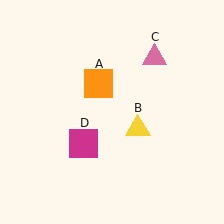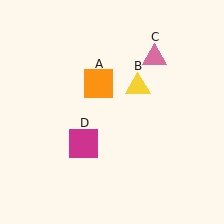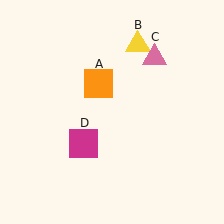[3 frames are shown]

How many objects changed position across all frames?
1 object changed position: yellow triangle (object B).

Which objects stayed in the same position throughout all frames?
Orange square (object A) and pink triangle (object C) and magenta square (object D) remained stationary.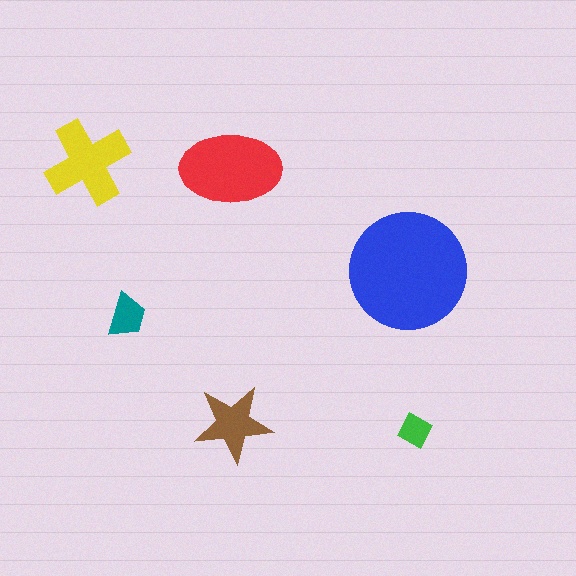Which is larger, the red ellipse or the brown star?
The red ellipse.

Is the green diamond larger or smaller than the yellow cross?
Smaller.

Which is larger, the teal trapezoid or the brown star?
The brown star.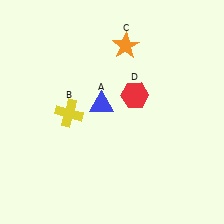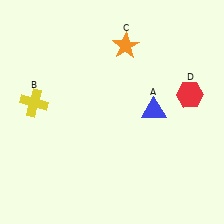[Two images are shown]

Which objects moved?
The objects that moved are: the blue triangle (A), the yellow cross (B), the red hexagon (D).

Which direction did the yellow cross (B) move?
The yellow cross (B) moved left.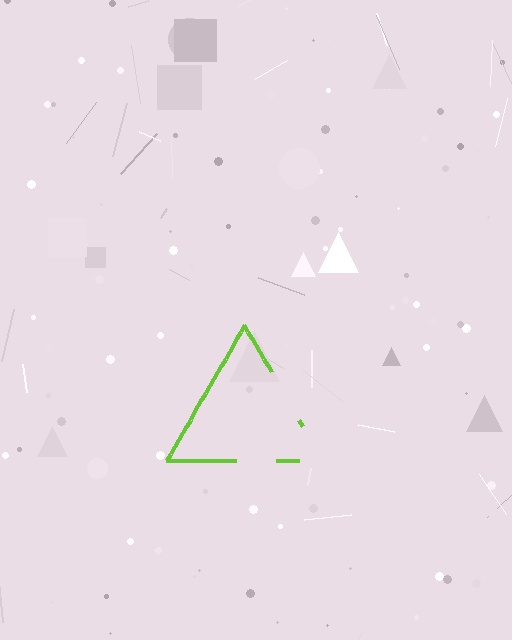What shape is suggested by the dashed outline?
The dashed outline suggests a triangle.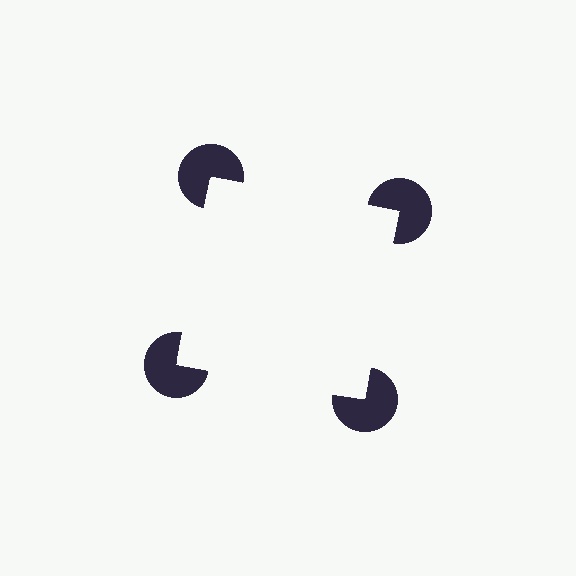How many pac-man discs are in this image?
There are 4 — one at each vertex of the illusory square.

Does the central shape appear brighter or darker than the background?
It typically appears slightly brighter than the background, even though no actual brightness change is drawn.